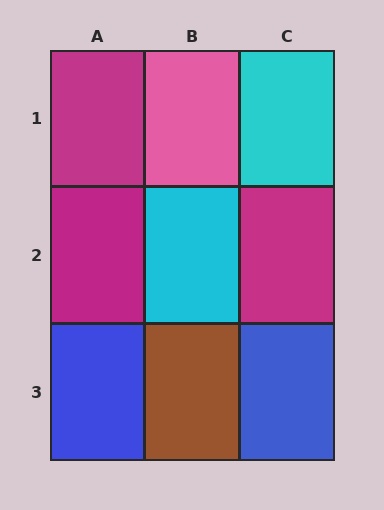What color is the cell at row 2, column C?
Magenta.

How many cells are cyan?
2 cells are cyan.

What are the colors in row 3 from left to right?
Blue, brown, blue.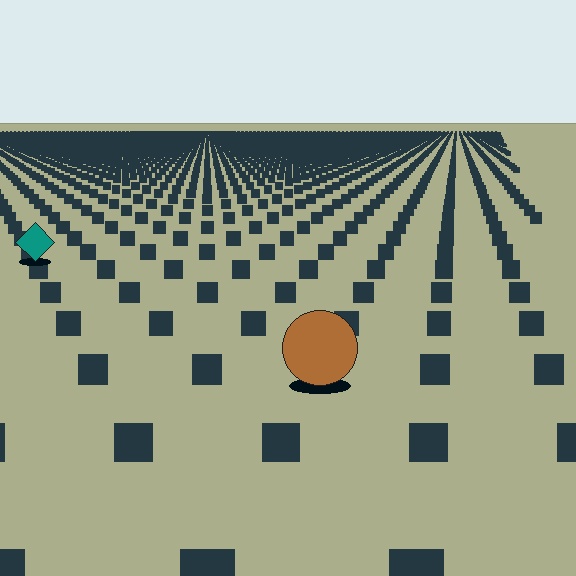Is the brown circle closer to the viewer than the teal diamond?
Yes. The brown circle is closer — you can tell from the texture gradient: the ground texture is coarser near it.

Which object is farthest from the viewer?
The teal diamond is farthest from the viewer. It appears smaller and the ground texture around it is denser.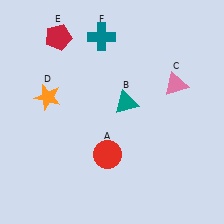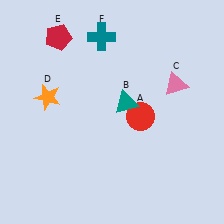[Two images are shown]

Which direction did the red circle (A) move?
The red circle (A) moved up.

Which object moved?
The red circle (A) moved up.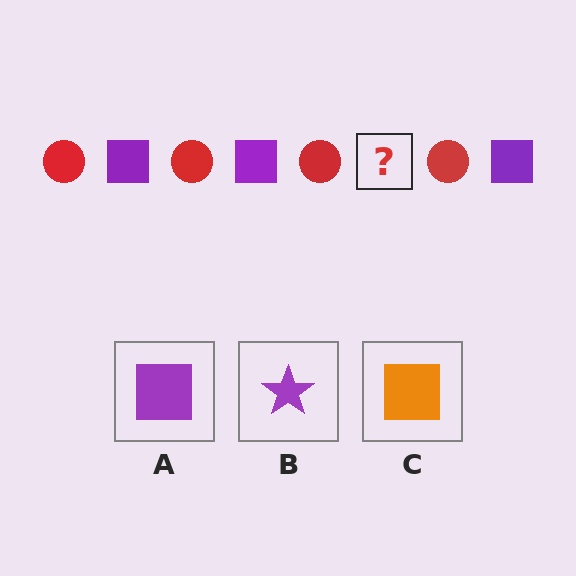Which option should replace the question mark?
Option A.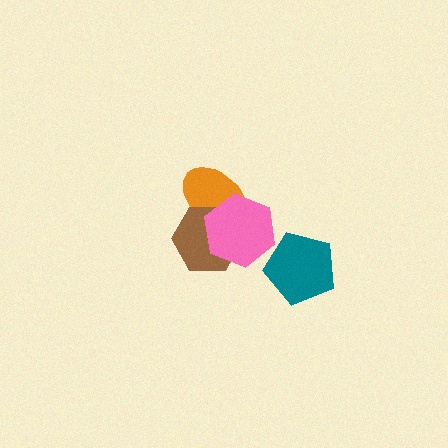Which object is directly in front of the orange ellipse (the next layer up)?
The brown hexagon is directly in front of the orange ellipse.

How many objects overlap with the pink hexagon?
2 objects overlap with the pink hexagon.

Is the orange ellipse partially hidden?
Yes, it is partially covered by another shape.